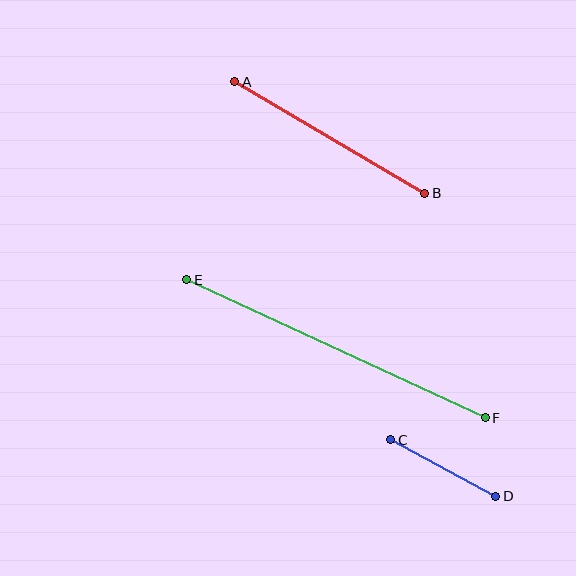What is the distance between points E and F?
The distance is approximately 328 pixels.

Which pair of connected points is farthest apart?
Points E and F are farthest apart.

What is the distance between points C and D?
The distance is approximately 119 pixels.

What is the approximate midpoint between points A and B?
The midpoint is at approximately (330, 138) pixels.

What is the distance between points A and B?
The distance is approximately 220 pixels.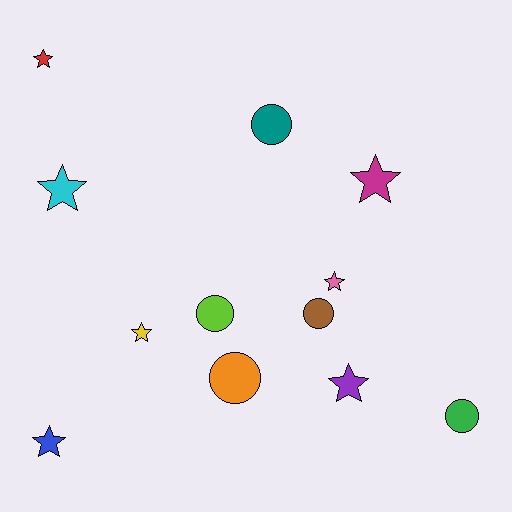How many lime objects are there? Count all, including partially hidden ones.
There is 1 lime object.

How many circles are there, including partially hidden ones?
There are 5 circles.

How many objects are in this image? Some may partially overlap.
There are 12 objects.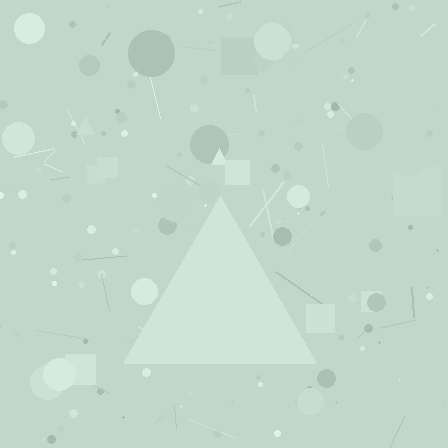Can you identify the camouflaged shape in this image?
The camouflaged shape is a triangle.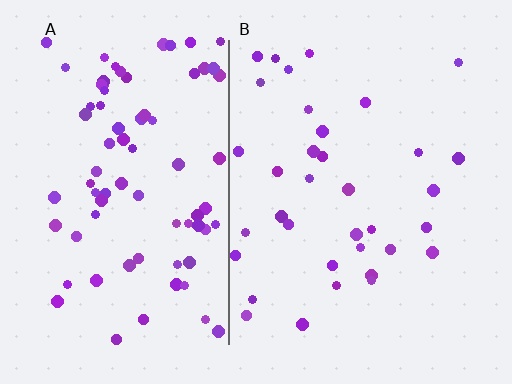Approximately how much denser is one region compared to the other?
Approximately 2.3× — region A over region B.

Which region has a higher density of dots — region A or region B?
A (the left).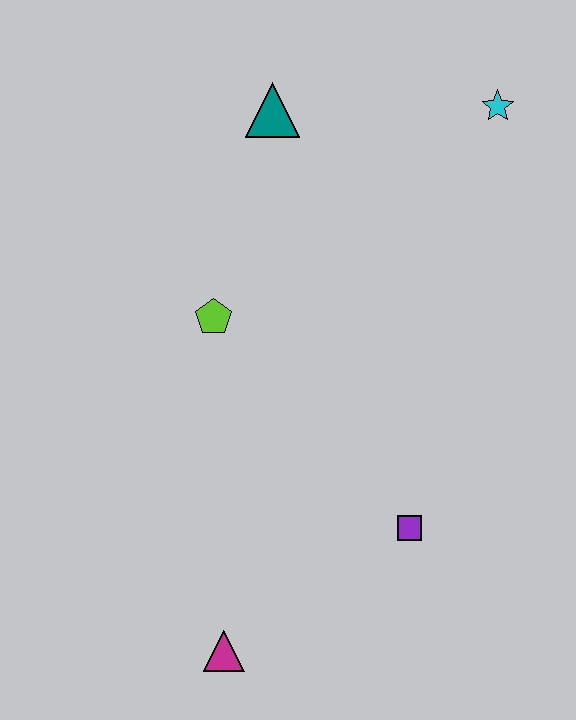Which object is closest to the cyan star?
The teal triangle is closest to the cyan star.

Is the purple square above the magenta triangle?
Yes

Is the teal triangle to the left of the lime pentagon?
No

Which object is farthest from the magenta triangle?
The cyan star is farthest from the magenta triangle.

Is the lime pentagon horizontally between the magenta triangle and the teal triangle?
No